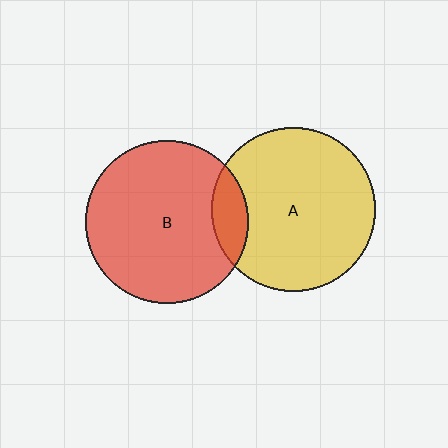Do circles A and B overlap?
Yes.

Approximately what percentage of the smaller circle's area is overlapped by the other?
Approximately 10%.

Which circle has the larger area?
Circle A (yellow).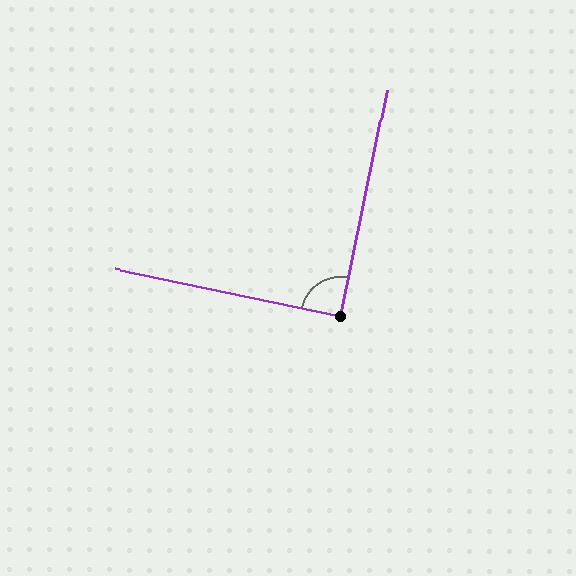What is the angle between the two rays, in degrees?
Approximately 90 degrees.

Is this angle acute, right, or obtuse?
It is approximately a right angle.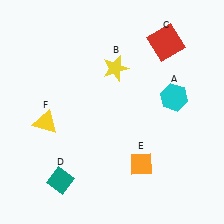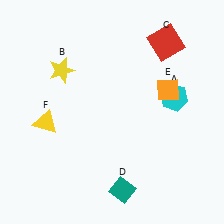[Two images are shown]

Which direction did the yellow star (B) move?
The yellow star (B) moved left.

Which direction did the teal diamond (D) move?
The teal diamond (D) moved right.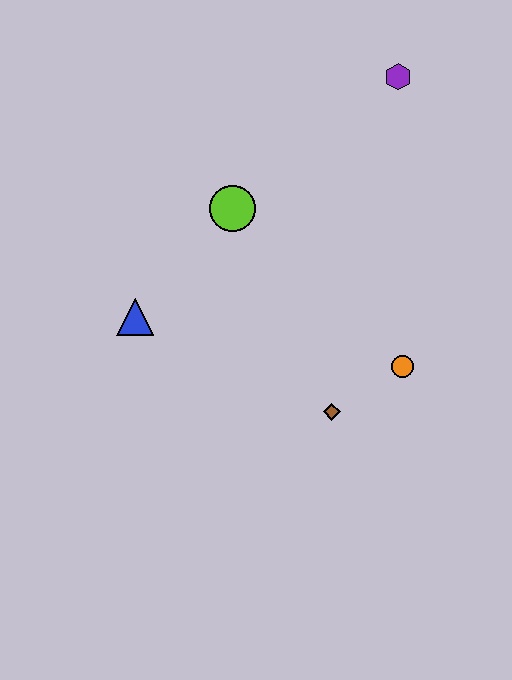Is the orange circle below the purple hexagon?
Yes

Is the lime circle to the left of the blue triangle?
No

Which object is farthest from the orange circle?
The purple hexagon is farthest from the orange circle.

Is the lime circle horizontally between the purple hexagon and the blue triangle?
Yes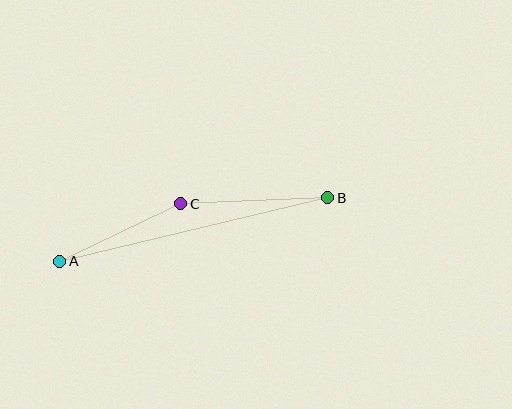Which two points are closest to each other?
Points A and C are closest to each other.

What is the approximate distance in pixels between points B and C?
The distance between B and C is approximately 147 pixels.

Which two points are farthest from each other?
Points A and B are farthest from each other.